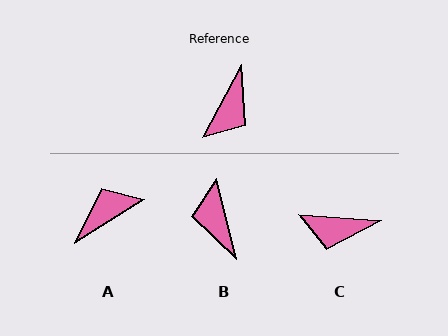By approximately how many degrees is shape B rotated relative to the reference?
Approximately 138 degrees clockwise.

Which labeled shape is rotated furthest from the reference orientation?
A, about 150 degrees away.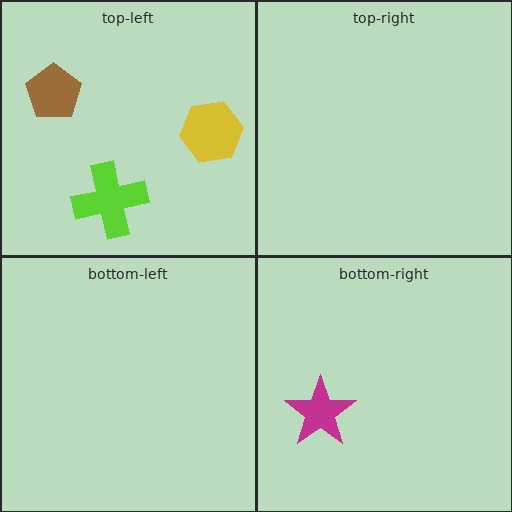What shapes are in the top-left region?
The lime cross, the brown pentagon, the yellow hexagon.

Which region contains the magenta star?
The bottom-right region.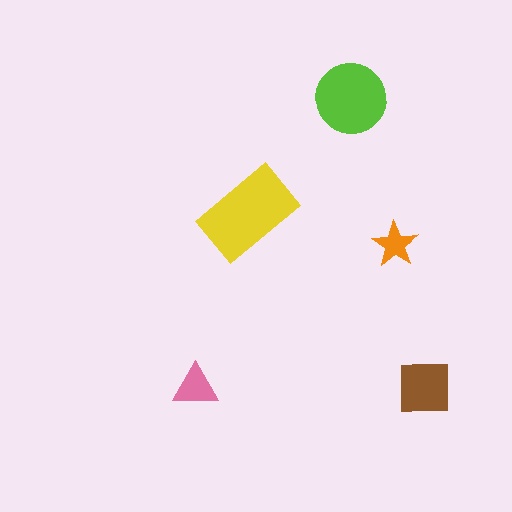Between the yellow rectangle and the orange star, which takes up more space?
The yellow rectangle.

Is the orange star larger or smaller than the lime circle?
Smaller.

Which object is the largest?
The yellow rectangle.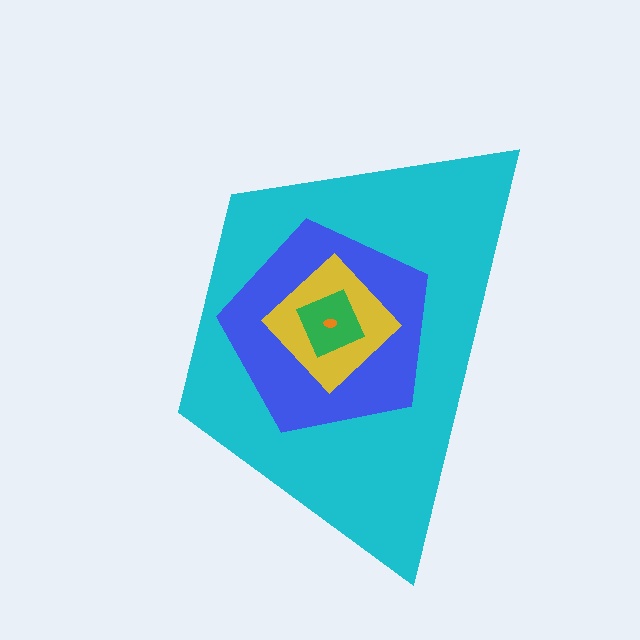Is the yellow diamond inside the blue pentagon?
Yes.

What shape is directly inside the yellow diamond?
The green square.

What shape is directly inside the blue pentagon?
The yellow diamond.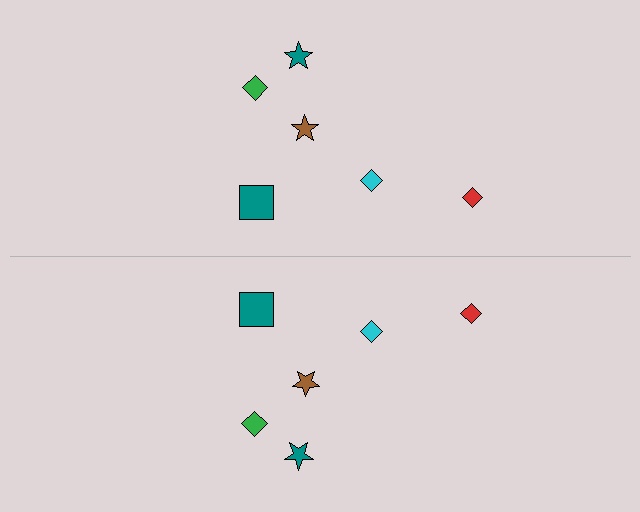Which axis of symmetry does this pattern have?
The pattern has a horizontal axis of symmetry running through the center of the image.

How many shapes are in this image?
There are 12 shapes in this image.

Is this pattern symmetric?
Yes, this pattern has bilateral (reflection) symmetry.